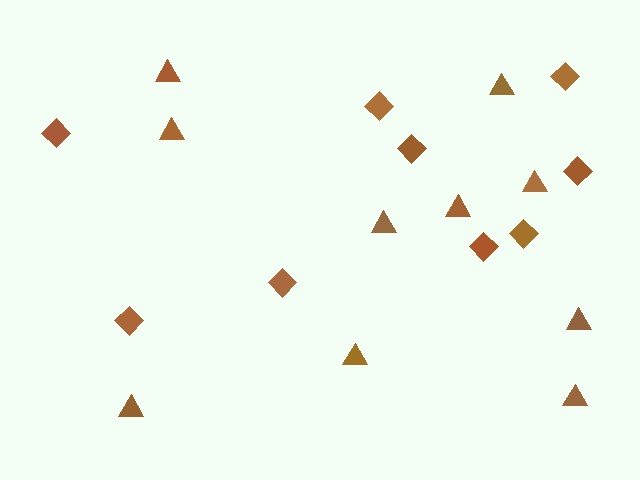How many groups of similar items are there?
There are 2 groups: one group of diamonds (9) and one group of triangles (10).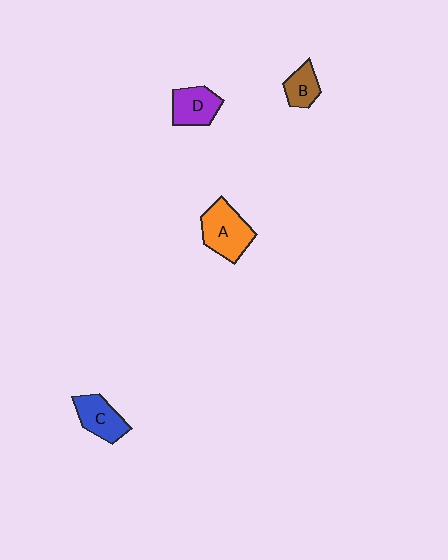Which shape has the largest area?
Shape A (orange).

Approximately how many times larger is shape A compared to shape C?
Approximately 1.3 times.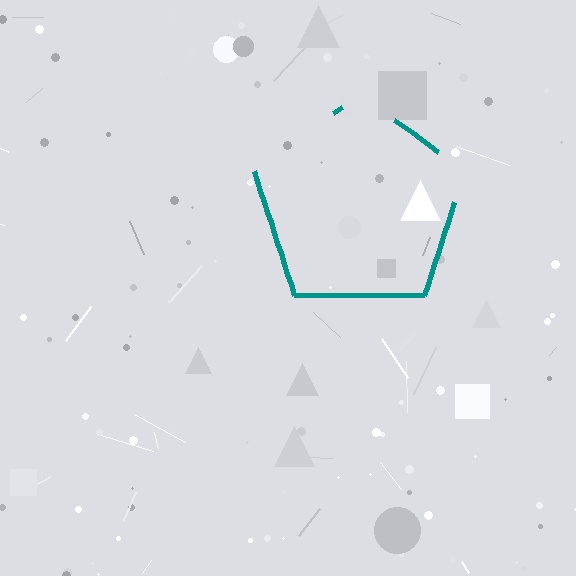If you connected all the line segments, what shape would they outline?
They would outline a pentagon.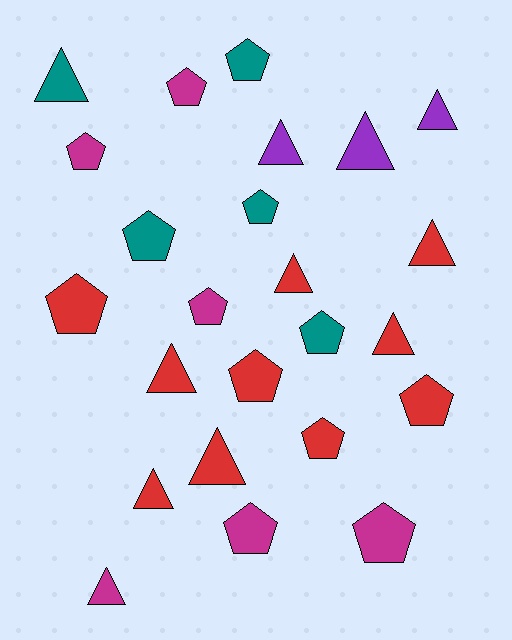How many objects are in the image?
There are 24 objects.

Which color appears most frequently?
Red, with 10 objects.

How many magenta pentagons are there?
There are 5 magenta pentagons.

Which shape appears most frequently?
Pentagon, with 13 objects.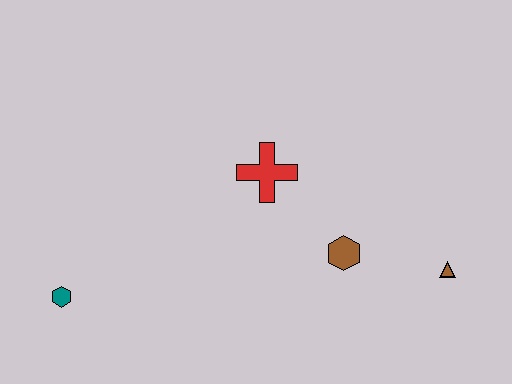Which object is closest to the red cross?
The brown hexagon is closest to the red cross.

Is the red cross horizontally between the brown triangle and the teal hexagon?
Yes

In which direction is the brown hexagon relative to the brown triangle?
The brown hexagon is to the left of the brown triangle.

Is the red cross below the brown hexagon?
No